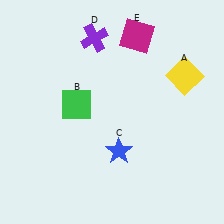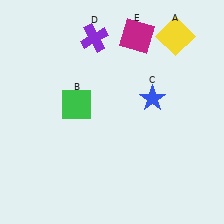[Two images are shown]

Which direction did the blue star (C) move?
The blue star (C) moved up.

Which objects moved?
The objects that moved are: the yellow square (A), the blue star (C).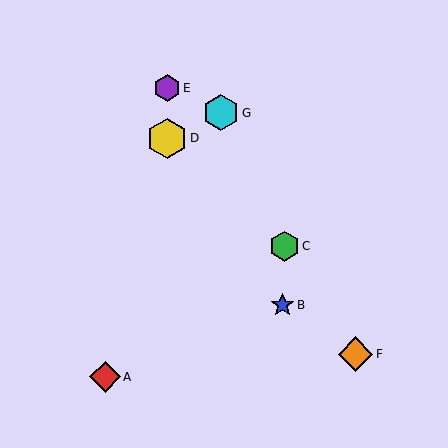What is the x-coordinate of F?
Object F is at x≈355.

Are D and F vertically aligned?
No, D is at x≈167 and F is at x≈355.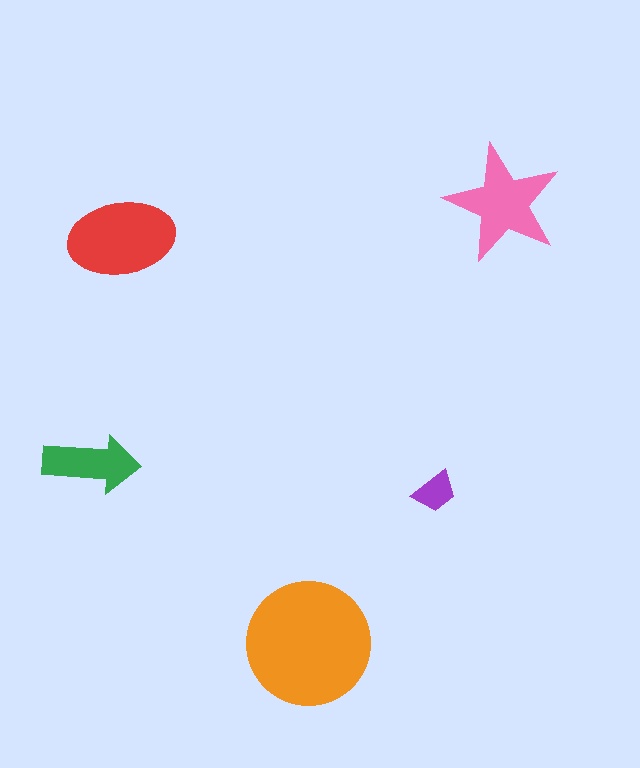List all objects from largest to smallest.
The orange circle, the red ellipse, the pink star, the green arrow, the purple trapezoid.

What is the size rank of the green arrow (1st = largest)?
4th.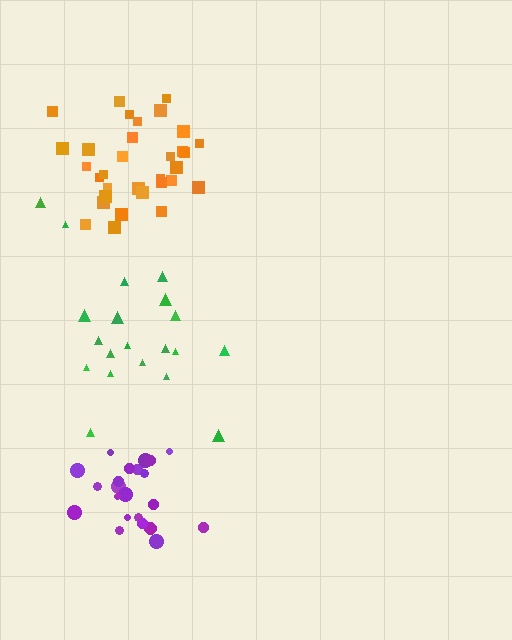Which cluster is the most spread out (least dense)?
Green.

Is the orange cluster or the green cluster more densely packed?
Orange.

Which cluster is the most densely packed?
Orange.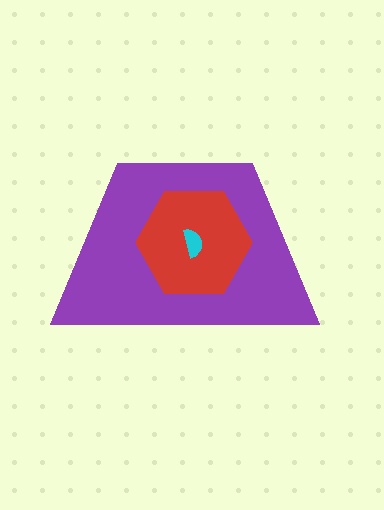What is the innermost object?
The cyan semicircle.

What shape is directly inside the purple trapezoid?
The red hexagon.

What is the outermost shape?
The purple trapezoid.